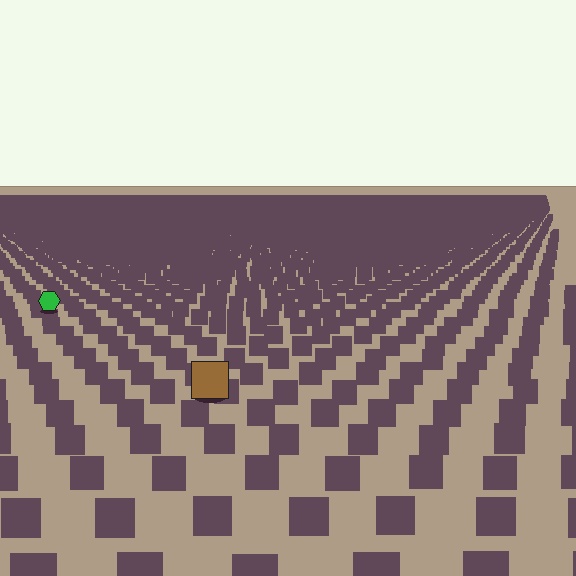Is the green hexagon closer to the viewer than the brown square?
No. The brown square is closer — you can tell from the texture gradient: the ground texture is coarser near it.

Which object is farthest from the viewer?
The green hexagon is farthest from the viewer. It appears smaller and the ground texture around it is denser.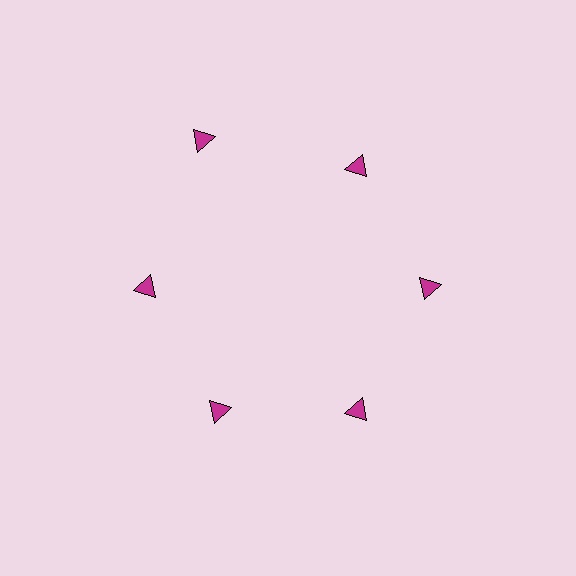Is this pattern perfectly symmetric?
No. The 6 magenta triangles are arranged in a ring, but one element near the 11 o'clock position is pushed outward from the center, breaking the 6-fold rotational symmetry.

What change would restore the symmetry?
The symmetry would be restored by moving it inward, back onto the ring so that all 6 triangles sit at equal angles and equal distance from the center.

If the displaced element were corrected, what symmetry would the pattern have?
It would have 6-fold rotational symmetry — the pattern would map onto itself every 60 degrees.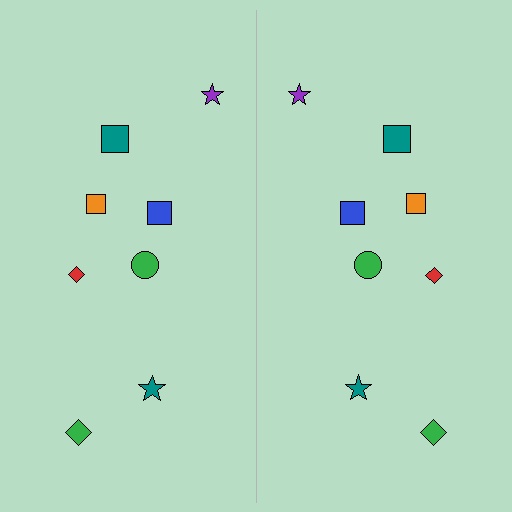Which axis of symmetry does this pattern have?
The pattern has a vertical axis of symmetry running through the center of the image.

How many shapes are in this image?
There are 16 shapes in this image.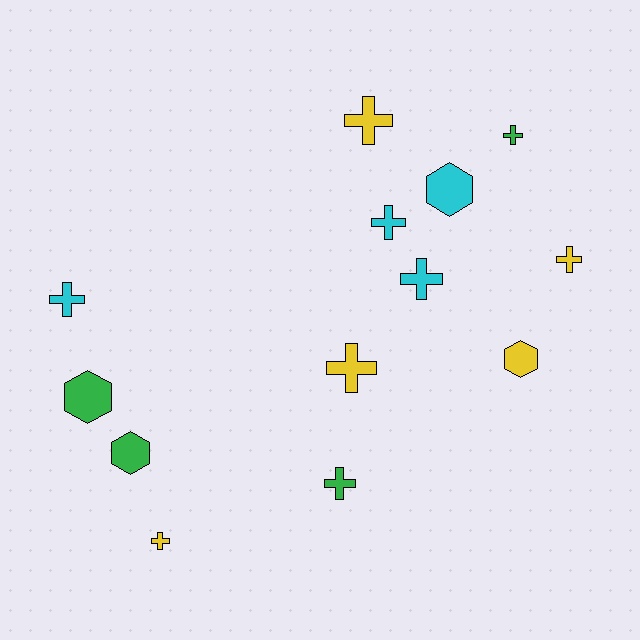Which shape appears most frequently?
Cross, with 9 objects.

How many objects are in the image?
There are 13 objects.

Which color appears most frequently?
Yellow, with 5 objects.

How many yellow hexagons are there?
There is 1 yellow hexagon.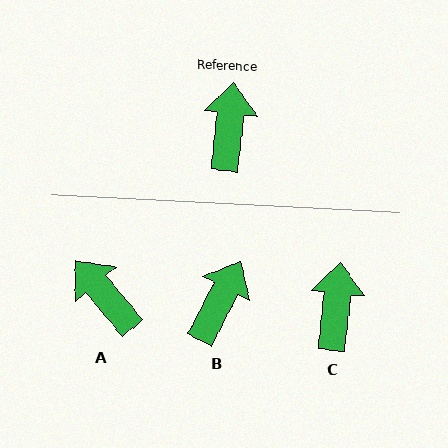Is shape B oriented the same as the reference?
No, it is off by about 21 degrees.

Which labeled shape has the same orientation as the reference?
C.